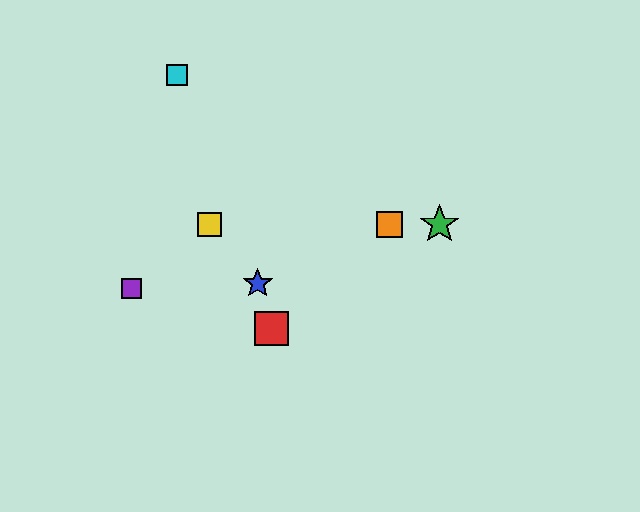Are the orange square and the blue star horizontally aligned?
No, the orange square is at y≈224 and the blue star is at y≈284.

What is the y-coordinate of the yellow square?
The yellow square is at y≈224.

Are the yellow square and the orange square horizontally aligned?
Yes, both are at y≈224.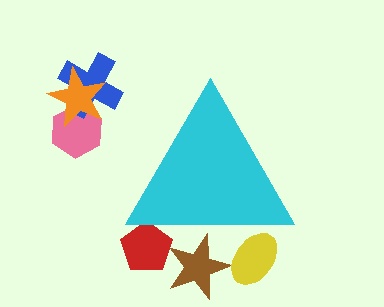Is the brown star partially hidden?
Yes, the brown star is partially hidden behind the cyan triangle.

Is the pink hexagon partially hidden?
No, the pink hexagon is fully visible.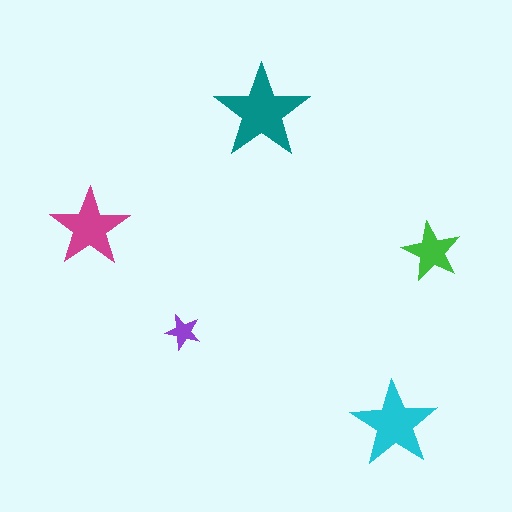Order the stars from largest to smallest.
the teal one, the cyan one, the magenta one, the green one, the purple one.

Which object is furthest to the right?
The green star is rightmost.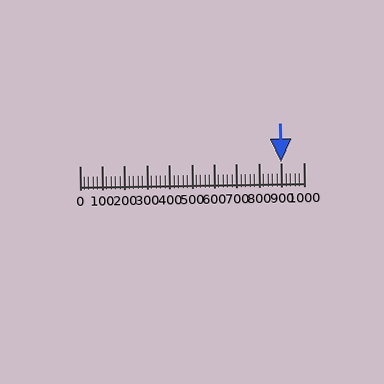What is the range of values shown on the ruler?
The ruler shows values from 0 to 1000.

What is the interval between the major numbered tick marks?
The major tick marks are spaced 100 units apart.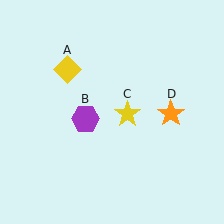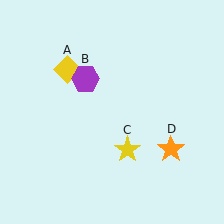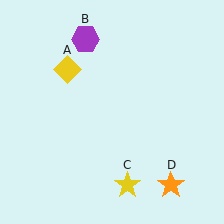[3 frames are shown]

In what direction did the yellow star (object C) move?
The yellow star (object C) moved down.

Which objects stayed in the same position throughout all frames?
Yellow diamond (object A) remained stationary.